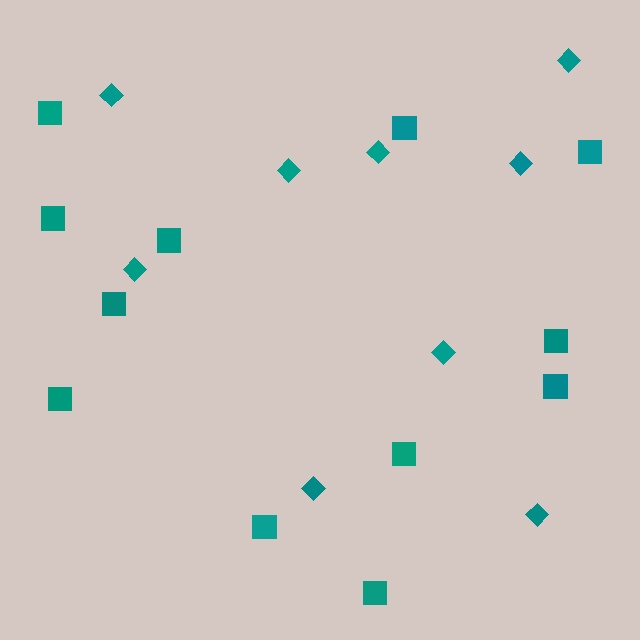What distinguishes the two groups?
There are 2 groups: one group of diamonds (9) and one group of squares (12).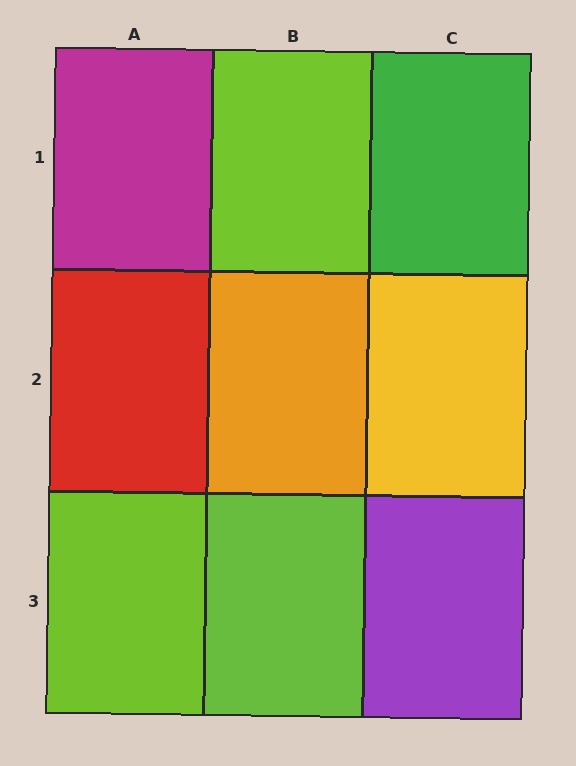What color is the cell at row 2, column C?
Yellow.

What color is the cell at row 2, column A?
Red.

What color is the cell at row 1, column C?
Green.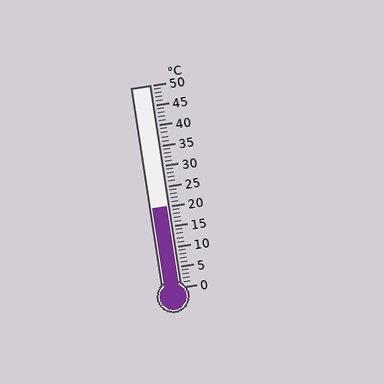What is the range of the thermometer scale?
The thermometer scale ranges from 0°C to 50°C.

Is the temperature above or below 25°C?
The temperature is below 25°C.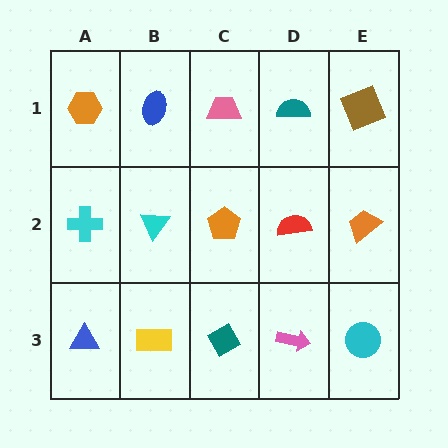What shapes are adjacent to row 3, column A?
A cyan cross (row 2, column A), a yellow rectangle (row 3, column B).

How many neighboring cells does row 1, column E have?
2.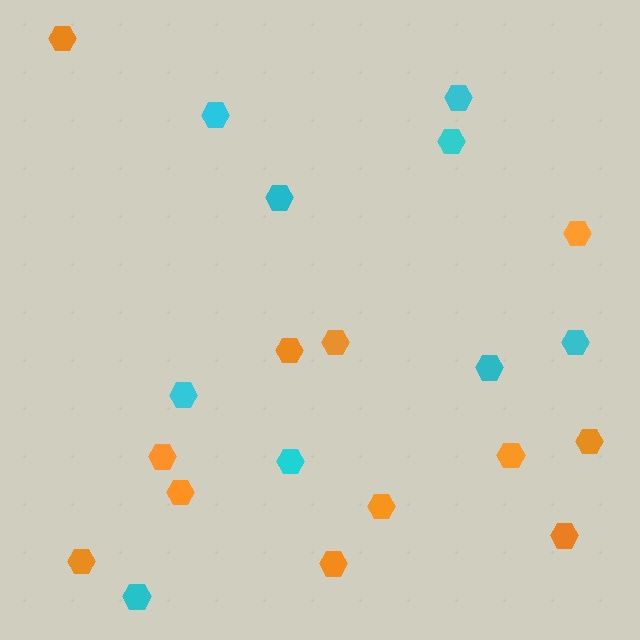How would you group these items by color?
There are 2 groups: one group of orange hexagons (12) and one group of cyan hexagons (9).